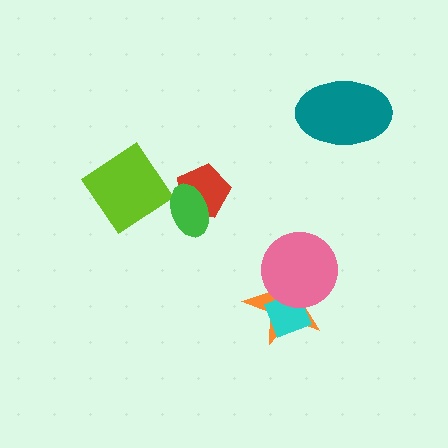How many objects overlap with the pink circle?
2 objects overlap with the pink circle.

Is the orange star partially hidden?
Yes, it is partially covered by another shape.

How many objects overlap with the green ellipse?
2 objects overlap with the green ellipse.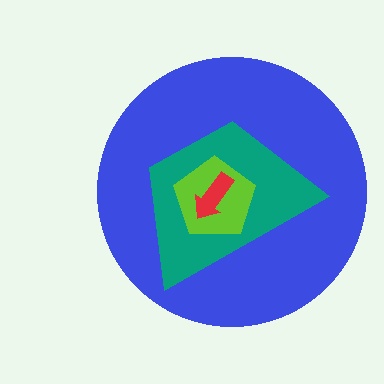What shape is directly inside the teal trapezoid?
The lime pentagon.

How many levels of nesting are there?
4.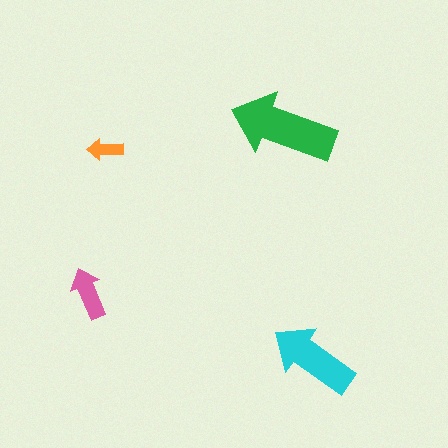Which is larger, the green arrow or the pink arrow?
The green one.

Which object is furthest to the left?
The pink arrow is leftmost.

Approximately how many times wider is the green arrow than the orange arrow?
About 3 times wider.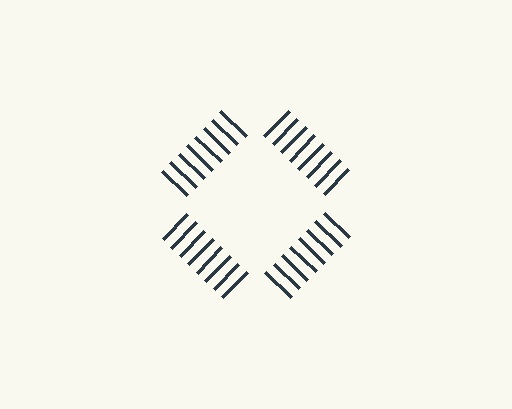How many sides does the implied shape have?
4 sides — the line-ends trace a square.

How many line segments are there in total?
32 — 8 along each of the 4 edges.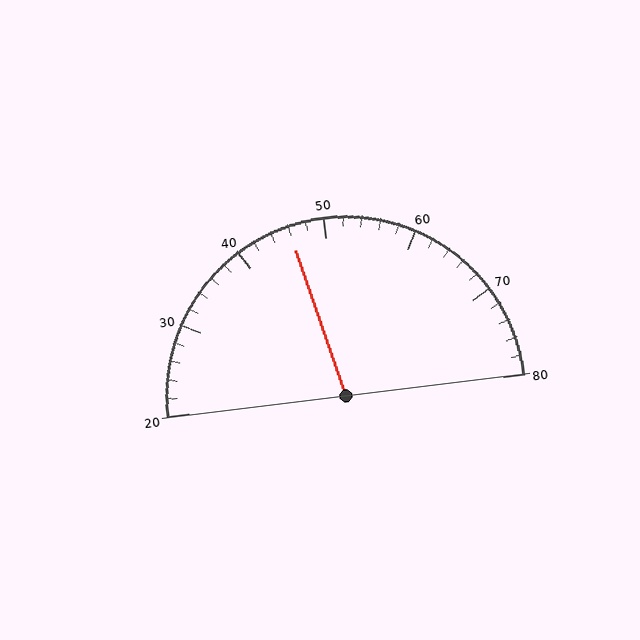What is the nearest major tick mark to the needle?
The nearest major tick mark is 50.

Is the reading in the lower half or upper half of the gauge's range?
The reading is in the lower half of the range (20 to 80).